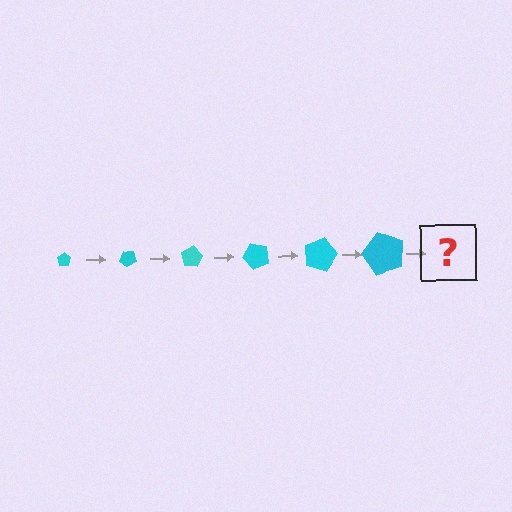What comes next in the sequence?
The next element should be a pentagon, larger than the previous one and rotated 240 degrees from the start.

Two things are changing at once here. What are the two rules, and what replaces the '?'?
The two rules are that the pentagon grows larger each step and it rotates 40 degrees each step. The '?' should be a pentagon, larger than the previous one and rotated 240 degrees from the start.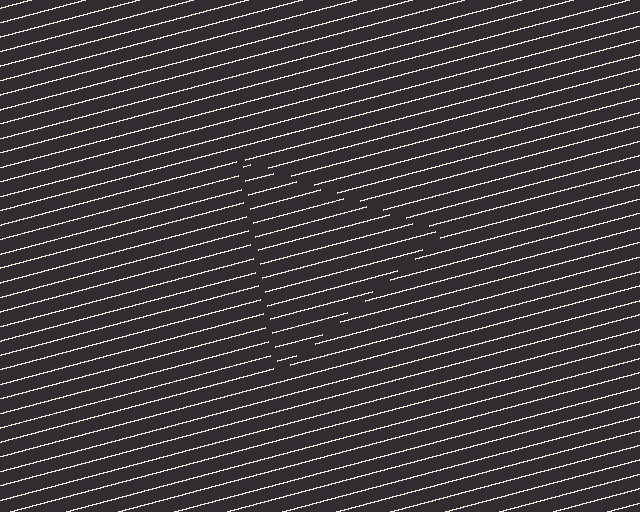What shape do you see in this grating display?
An illusory triangle. The interior of the shape contains the same grating, shifted by half a period — the contour is defined by the phase discontinuity where line-ends from the inner and outer gratings abut.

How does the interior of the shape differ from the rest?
The interior of the shape contains the same grating, shifted by half a period — the contour is defined by the phase discontinuity where line-ends from the inner and outer gratings abut.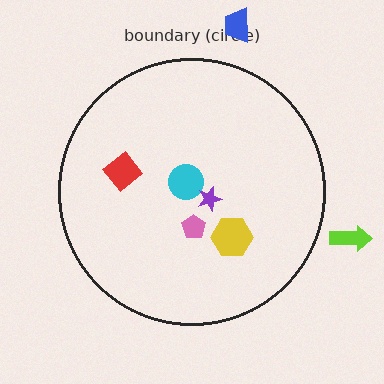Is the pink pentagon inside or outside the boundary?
Inside.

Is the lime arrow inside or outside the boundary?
Outside.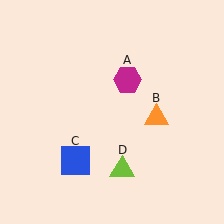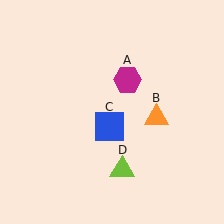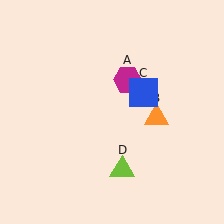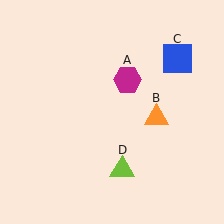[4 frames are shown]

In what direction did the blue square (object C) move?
The blue square (object C) moved up and to the right.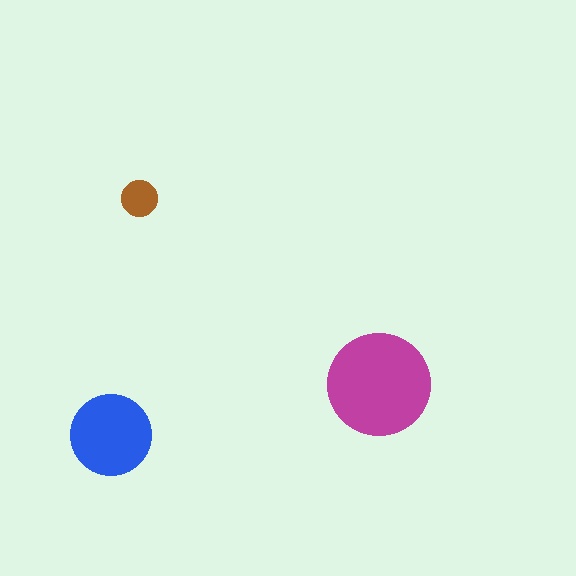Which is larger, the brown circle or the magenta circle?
The magenta one.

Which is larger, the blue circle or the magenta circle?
The magenta one.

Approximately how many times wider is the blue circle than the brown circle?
About 2.5 times wider.